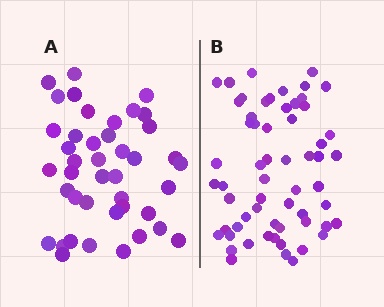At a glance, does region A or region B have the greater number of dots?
Region B (the right region) has more dots.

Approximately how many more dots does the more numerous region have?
Region B has approximately 20 more dots than region A.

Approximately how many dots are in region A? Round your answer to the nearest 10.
About 40 dots. (The exact count is 42, which rounds to 40.)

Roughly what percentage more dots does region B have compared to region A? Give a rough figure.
About 45% more.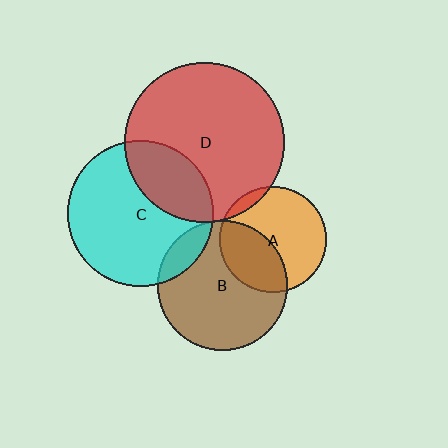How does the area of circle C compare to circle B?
Approximately 1.3 times.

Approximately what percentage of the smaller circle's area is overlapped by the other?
Approximately 5%.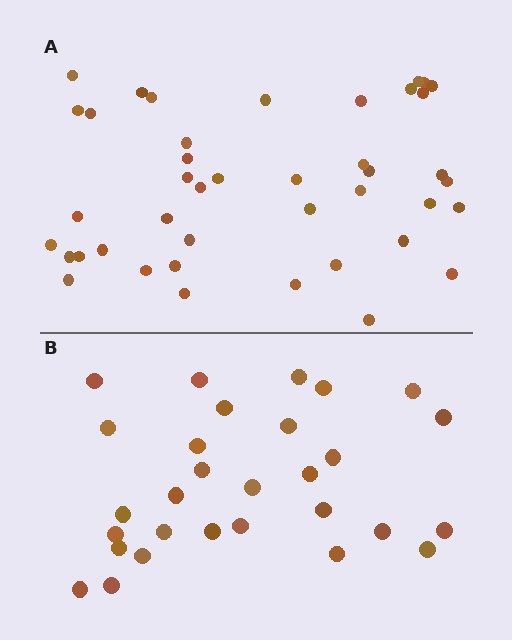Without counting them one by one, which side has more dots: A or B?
Region A (the top region) has more dots.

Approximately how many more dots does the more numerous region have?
Region A has approximately 15 more dots than region B.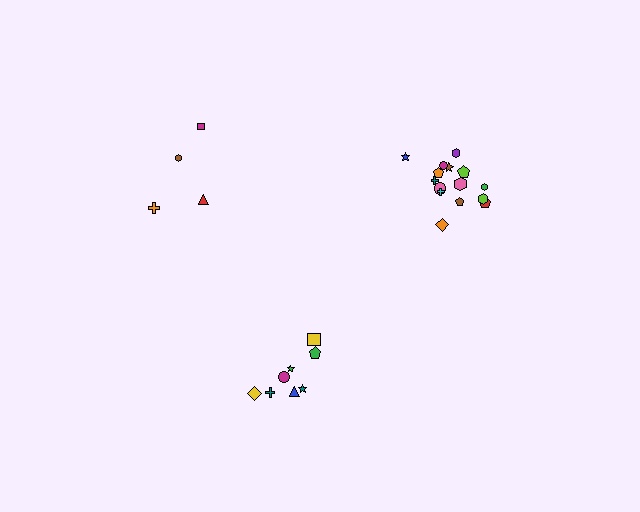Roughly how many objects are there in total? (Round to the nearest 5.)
Roughly 25 objects in total.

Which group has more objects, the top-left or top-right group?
The top-right group.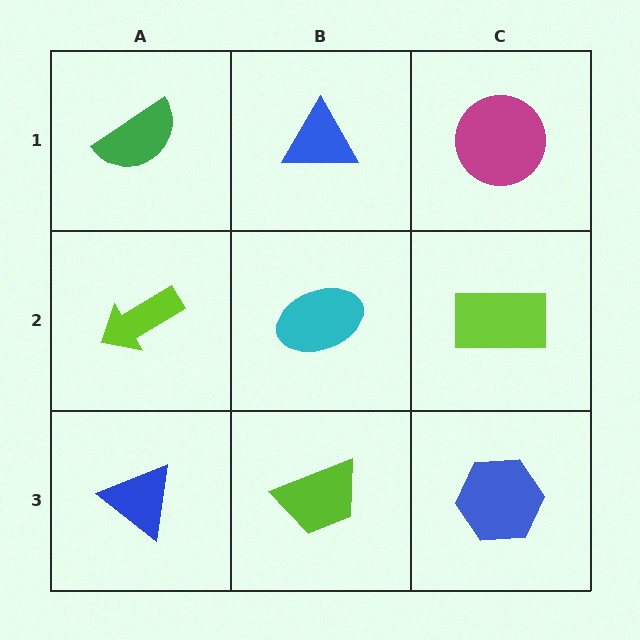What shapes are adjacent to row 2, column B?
A blue triangle (row 1, column B), a lime trapezoid (row 3, column B), a lime arrow (row 2, column A), a lime rectangle (row 2, column C).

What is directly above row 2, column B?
A blue triangle.